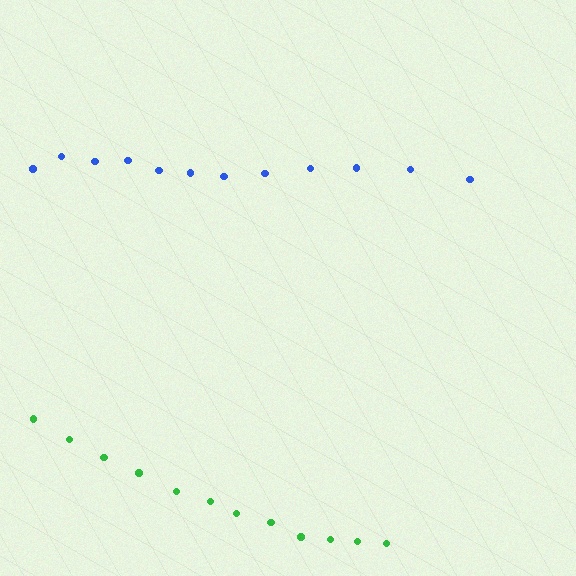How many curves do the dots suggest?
There are 2 distinct paths.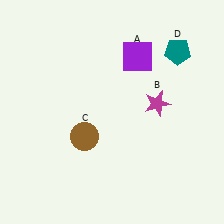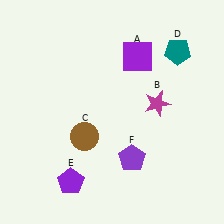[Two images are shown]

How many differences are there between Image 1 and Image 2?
There are 2 differences between the two images.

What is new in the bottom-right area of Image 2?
A purple pentagon (F) was added in the bottom-right area of Image 2.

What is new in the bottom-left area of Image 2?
A purple pentagon (E) was added in the bottom-left area of Image 2.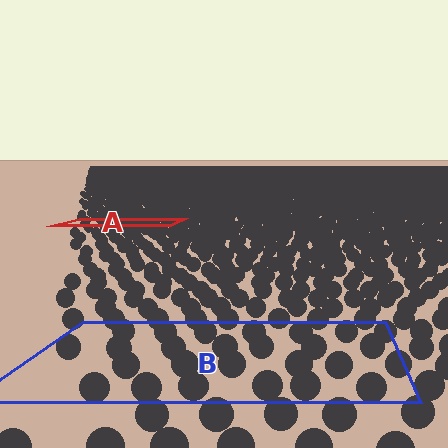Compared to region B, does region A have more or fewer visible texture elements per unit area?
Region A has more texture elements per unit area — they are packed more densely because it is farther away.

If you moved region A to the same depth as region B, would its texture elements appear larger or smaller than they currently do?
They would appear larger. At a closer depth, the same texture elements are projected at a bigger on-screen size.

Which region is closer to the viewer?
Region B is closer. The texture elements there are larger and more spread out.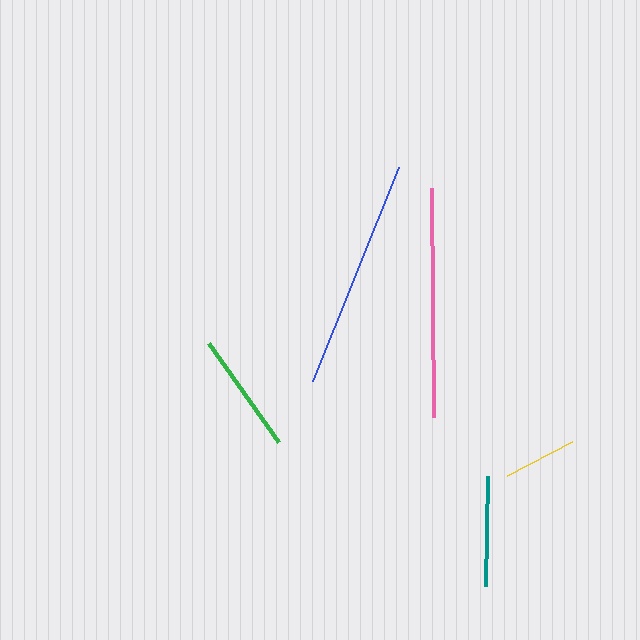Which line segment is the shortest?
The yellow line is the shortest at approximately 74 pixels.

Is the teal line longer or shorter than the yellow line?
The teal line is longer than the yellow line.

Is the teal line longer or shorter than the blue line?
The blue line is longer than the teal line.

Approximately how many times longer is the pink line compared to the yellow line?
The pink line is approximately 3.1 times the length of the yellow line.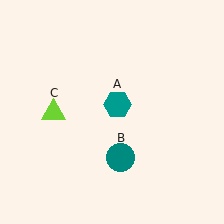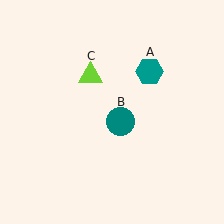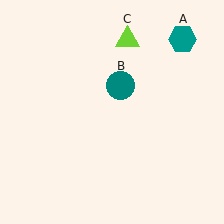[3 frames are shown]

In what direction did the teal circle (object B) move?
The teal circle (object B) moved up.